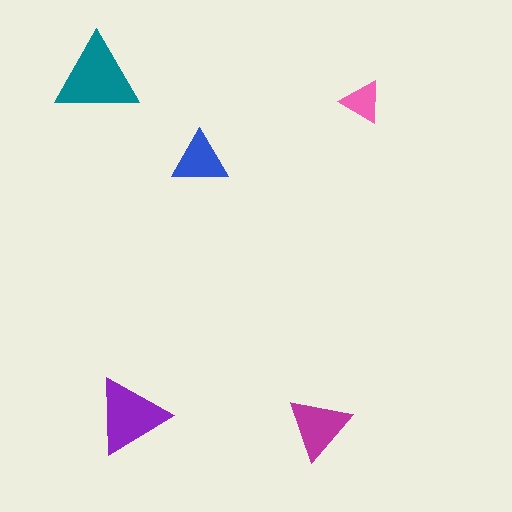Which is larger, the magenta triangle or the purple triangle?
The purple one.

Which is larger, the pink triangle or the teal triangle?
The teal one.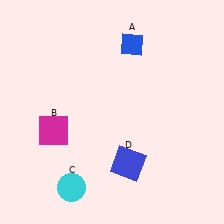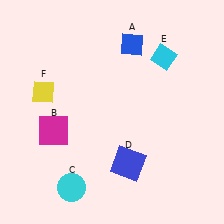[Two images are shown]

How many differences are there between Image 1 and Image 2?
There are 2 differences between the two images.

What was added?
A cyan diamond (E), a yellow diamond (F) were added in Image 2.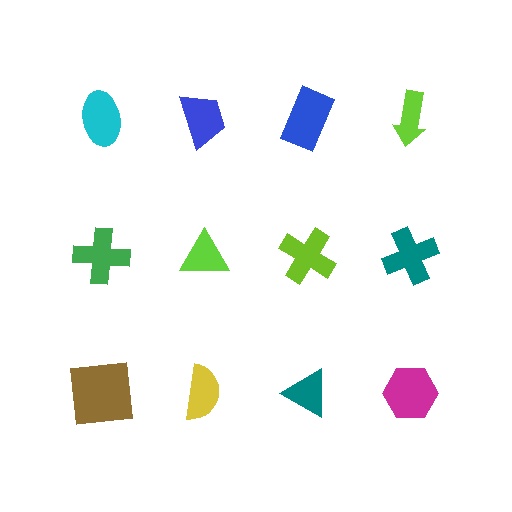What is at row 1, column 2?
A blue trapezoid.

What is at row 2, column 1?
A green cross.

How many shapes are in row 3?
4 shapes.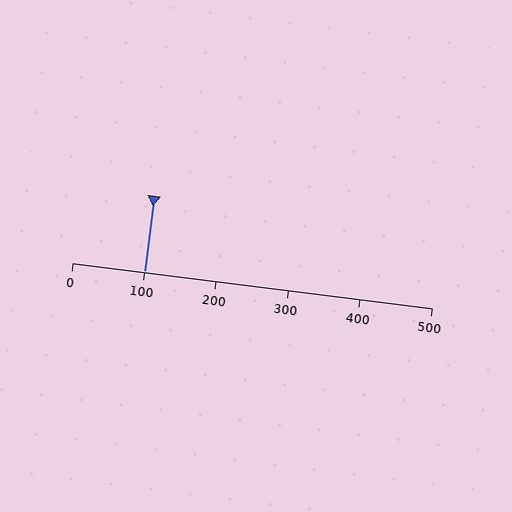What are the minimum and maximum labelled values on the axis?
The axis runs from 0 to 500.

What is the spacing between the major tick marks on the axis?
The major ticks are spaced 100 apart.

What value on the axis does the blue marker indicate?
The marker indicates approximately 100.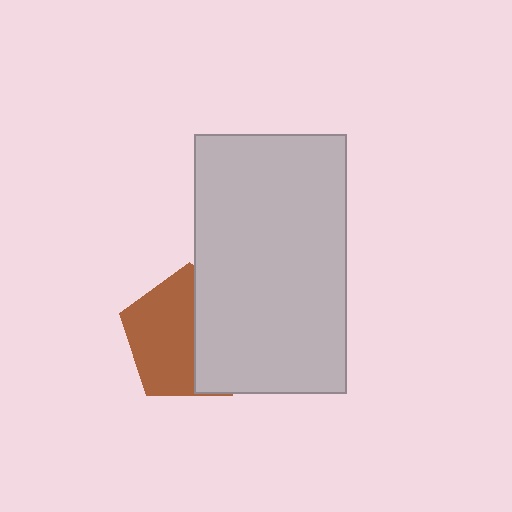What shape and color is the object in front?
The object in front is a light gray rectangle.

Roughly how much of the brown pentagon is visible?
About half of it is visible (roughly 55%).